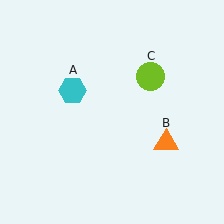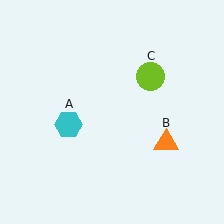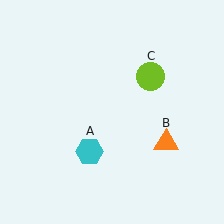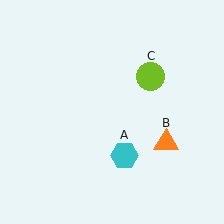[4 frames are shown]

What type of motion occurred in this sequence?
The cyan hexagon (object A) rotated counterclockwise around the center of the scene.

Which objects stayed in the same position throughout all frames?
Orange triangle (object B) and lime circle (object C) remained stationary.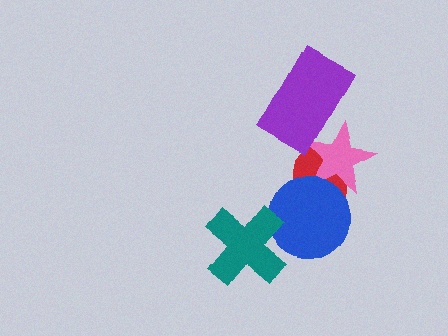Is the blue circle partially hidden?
Yes, it is partially covered by another shape.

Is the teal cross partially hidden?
No, no other shape covers it.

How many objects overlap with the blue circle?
3 objects overlap with the blue circle.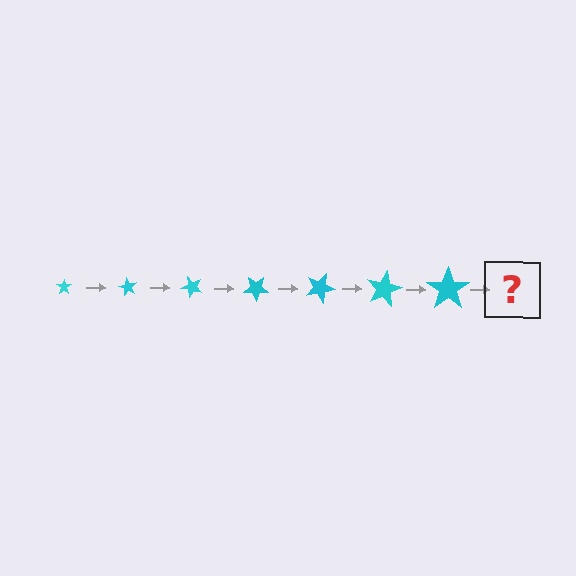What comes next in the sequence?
The next element should be a star, larger than the previous one and rotated 420 degrees from the start.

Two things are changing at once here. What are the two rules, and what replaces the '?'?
The two rules are that the star grows larger each step and it rotates 60 degrees each step. The '?' should be a star, larger than the previous one and rotated 420 degrees from the start.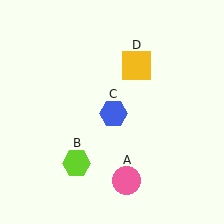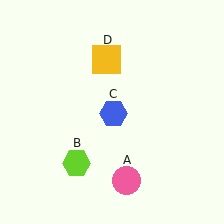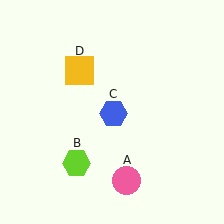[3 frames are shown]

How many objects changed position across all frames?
1 object changed position: yellow square (object D).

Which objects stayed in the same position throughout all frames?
Pink circle (object A) and lime hexagon (object B) and blue hexagon (object C) remained stationary.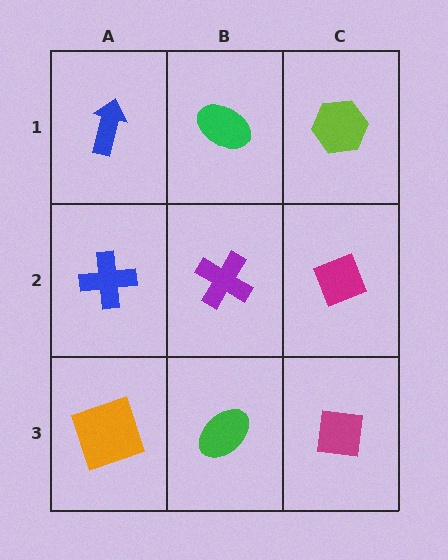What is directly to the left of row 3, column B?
An orange square.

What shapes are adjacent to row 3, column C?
A magenta diamond (row 2, column C), a green ellipse (row 3, column B).